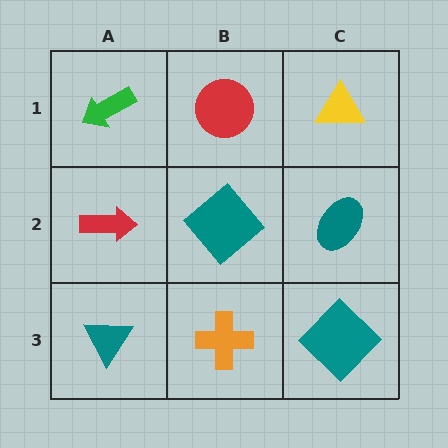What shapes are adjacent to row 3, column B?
A teal diamond (row 2, column B), a teal triangle (row 3, column A), a teal diamond (row 3, column C).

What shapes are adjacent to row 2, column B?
A red circle (row 1, column B), an orange cross (row 3, column B), a red arrow (row 2, column A), a teal ellipse (row 2, column C).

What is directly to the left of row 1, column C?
A red circle.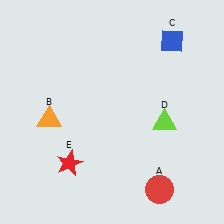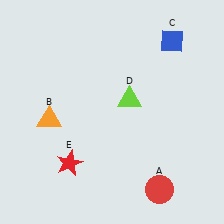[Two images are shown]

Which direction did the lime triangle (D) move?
The lime triangle (D) moved left.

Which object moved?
The lime triangle (D) moved left.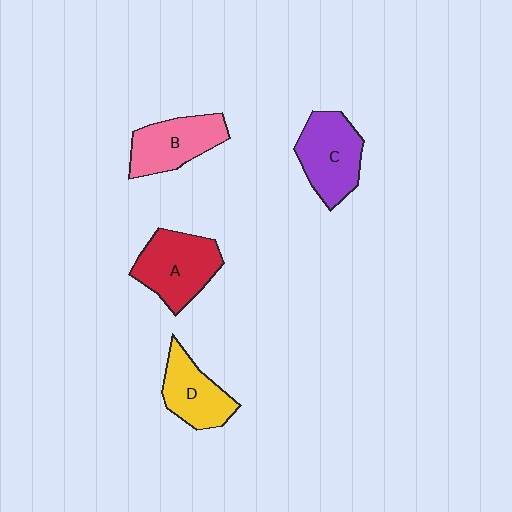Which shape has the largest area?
Shape A (red).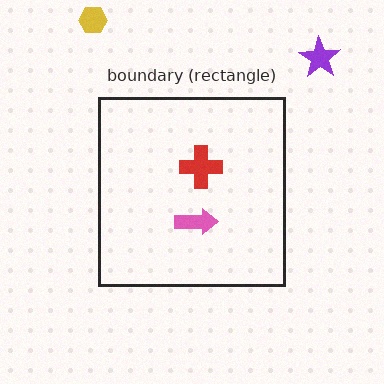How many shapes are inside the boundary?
2 inside, 2 outside.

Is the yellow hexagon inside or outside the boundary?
Outside.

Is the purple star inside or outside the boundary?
Outside.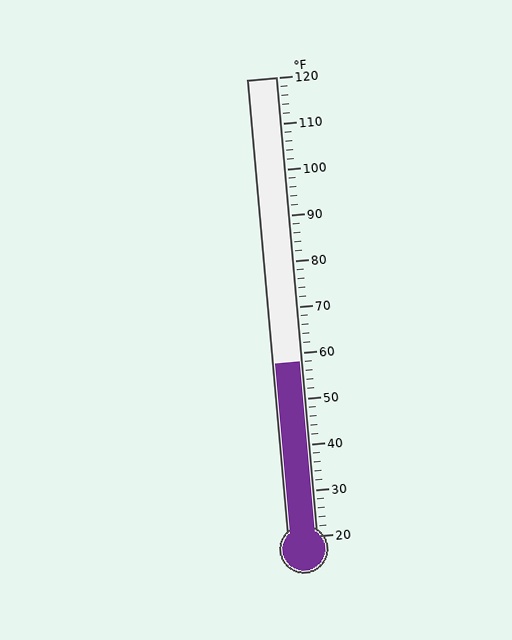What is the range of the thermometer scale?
The thermometer scale ranges from 20°F to 120°F.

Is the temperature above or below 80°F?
The temperature is below 80°F.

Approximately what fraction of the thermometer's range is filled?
The thermometer is filled to approximately 40% of its range.